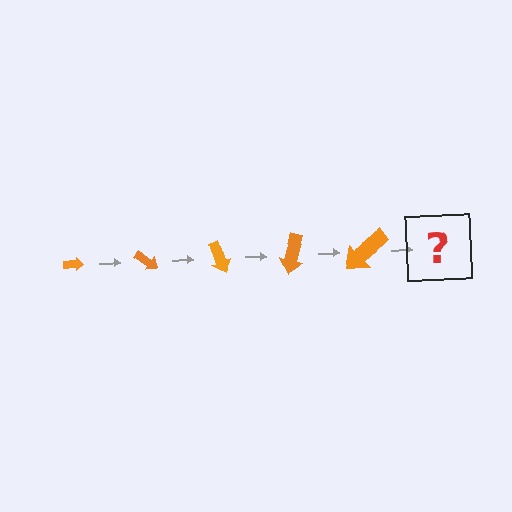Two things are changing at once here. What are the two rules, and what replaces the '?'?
The two rules are that the arrow grows larger each step and it rotates 35 degrees each step. The '?' should be an arrow, larger than the previous one and rotated 175 degrees from the start.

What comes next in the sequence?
The next element should be an arrow, larger than the previous one and rotated 175 degrees from the start.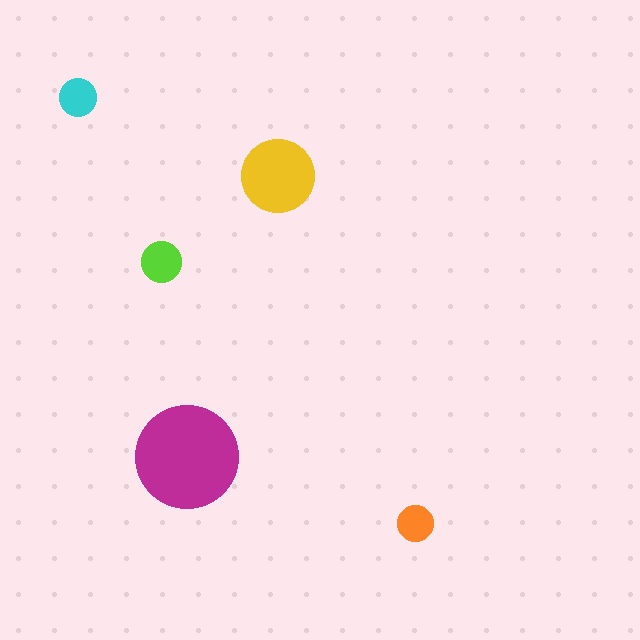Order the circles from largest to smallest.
the magenta one, the yellow one, the lime one, the cyan one, the orange one.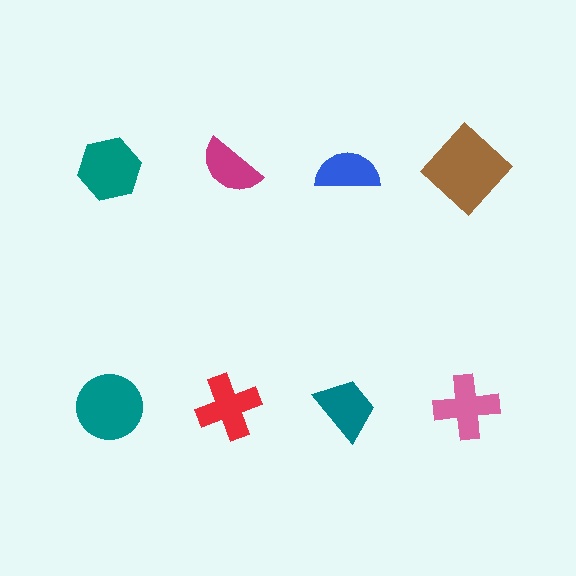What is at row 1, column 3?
A blue semicircle.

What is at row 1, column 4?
A brown diamond.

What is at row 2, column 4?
A pink cross.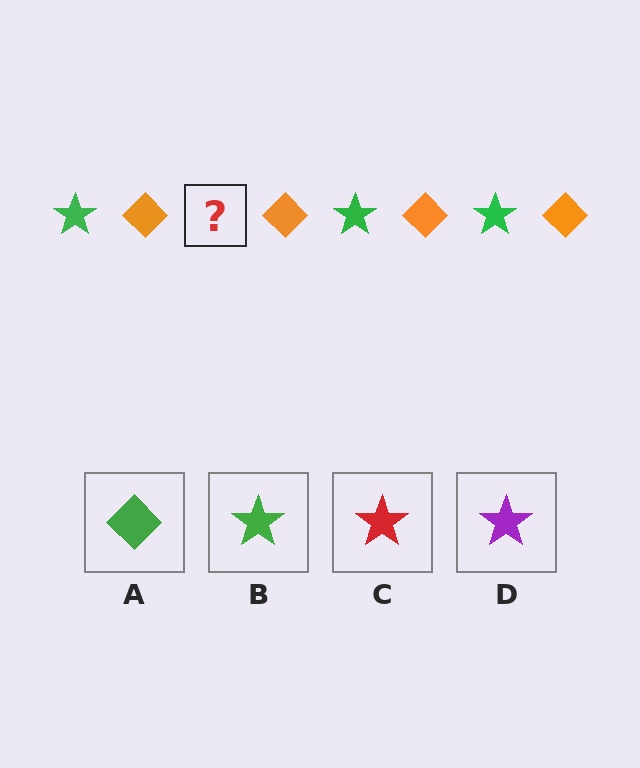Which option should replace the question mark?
Option B.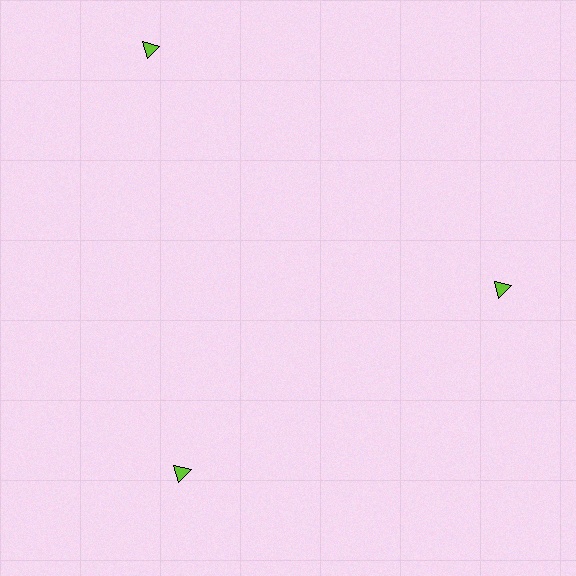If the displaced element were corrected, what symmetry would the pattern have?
It would have 3-fold rotational symmetry — the pattern would map onto itself every 120 degrees.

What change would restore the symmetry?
The symmetry would be restored by moving it inward, back onto the ring so that all 3 triangles sit at equal angles and equal distance from the center.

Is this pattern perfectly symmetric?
No. The 3 lime triangles are arranged in a ring, but one element near the 11 o'clock position is pushed outward from the center, breaking the 3-fold rotational symmetry.